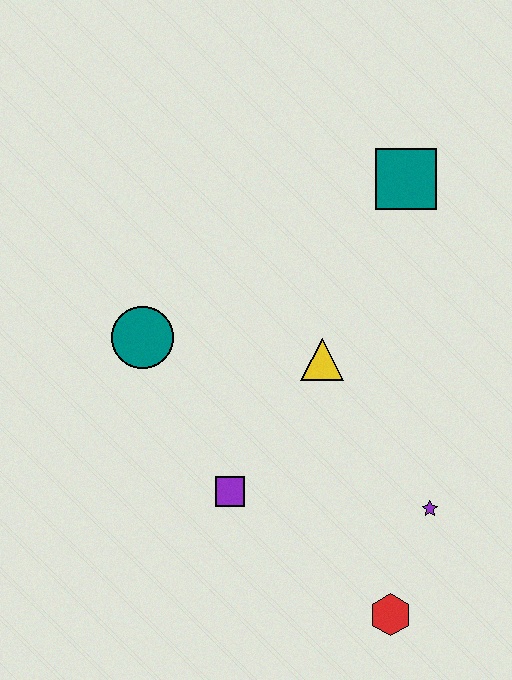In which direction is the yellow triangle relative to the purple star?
The yellow triangle is above the purple star.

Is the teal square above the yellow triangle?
Yes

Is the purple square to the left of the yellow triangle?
Yes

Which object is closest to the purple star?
The red hexagon is closest to the purple star.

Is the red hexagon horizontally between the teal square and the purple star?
No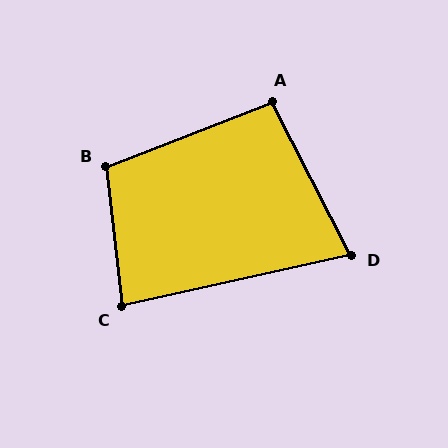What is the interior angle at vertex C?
Approximately 84 degrees (acute).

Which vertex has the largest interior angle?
B, at approximately 105 degrees.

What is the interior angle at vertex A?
Approximately 96 degrees (obtuse).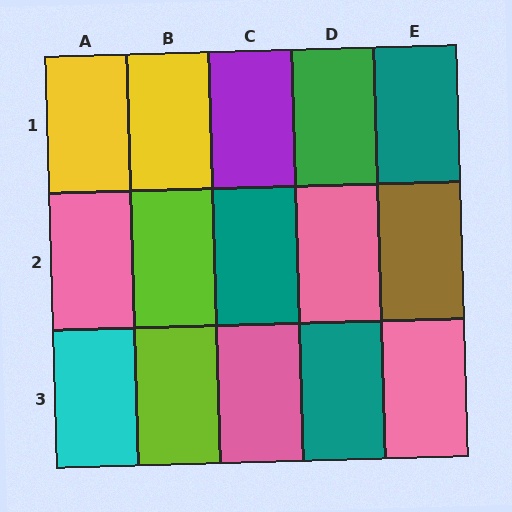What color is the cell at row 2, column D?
Pink.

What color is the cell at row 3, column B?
Lime.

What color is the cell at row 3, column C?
Pink.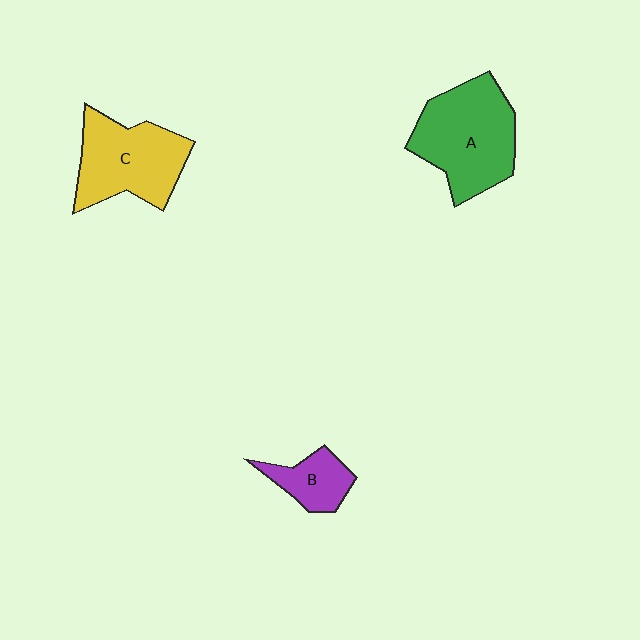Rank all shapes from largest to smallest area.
From largest to smallest: A (green), C (yellow), B (purple).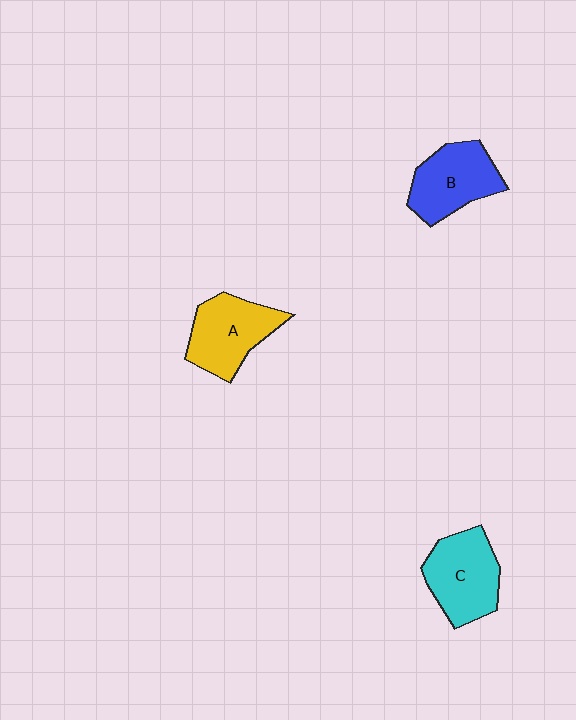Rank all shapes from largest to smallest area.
From largest to smallest: C (cyan), A (yellow), B (blue).